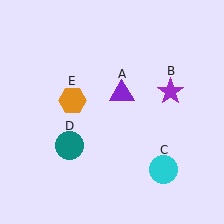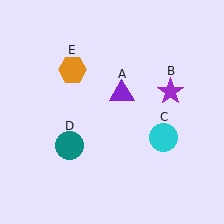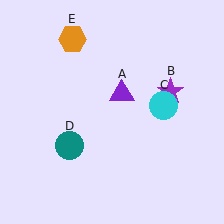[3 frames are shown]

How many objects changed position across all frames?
2 objects changed position: cyan circle (object C), orange hexagon (object E).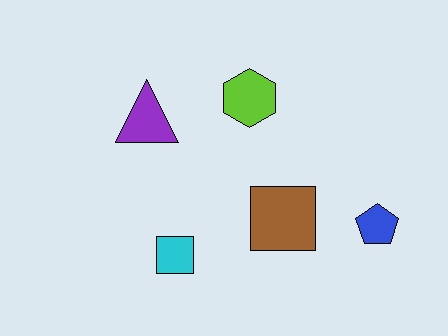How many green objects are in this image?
There are no green objects.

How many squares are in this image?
There are 2 squares.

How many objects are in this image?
There are 5 objects.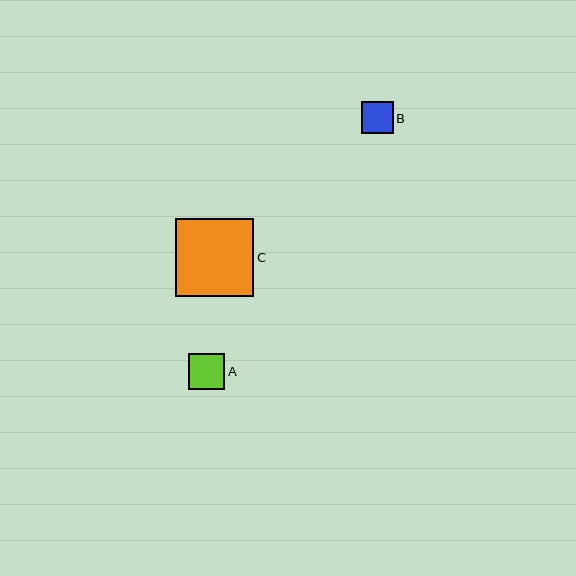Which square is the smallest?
Square B is the smallest with a size of approximately 32 pixels.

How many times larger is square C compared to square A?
Square C is approximately 2.1 times the size of square A.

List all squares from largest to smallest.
From largest to smallest: C, A, B.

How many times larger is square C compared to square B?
Square C is approximately 2.5 times the size of square B.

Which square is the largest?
Square C is the largest with a size of approximately 78 pixels.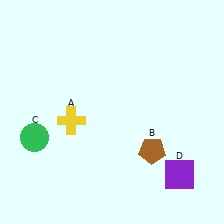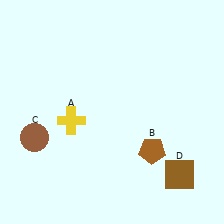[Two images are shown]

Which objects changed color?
C changed from green to brown. D changed from purple to brown.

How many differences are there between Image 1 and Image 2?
There are 2 differences between the two images.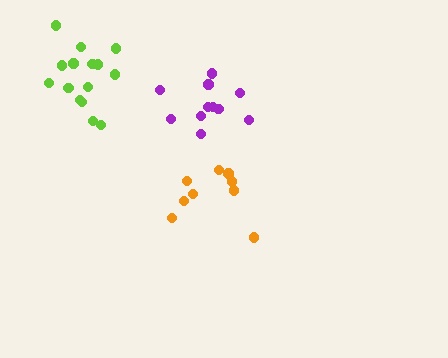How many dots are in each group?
Group 1: 9 dots, Group 2: 15 dots, Group 3: 11 dots (35 total).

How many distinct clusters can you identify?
There are 3 distinct clusters.